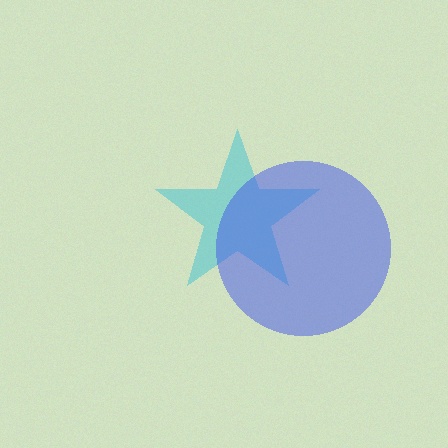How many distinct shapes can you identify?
There are 2 distinct shapes: a cyan star, a blue circle.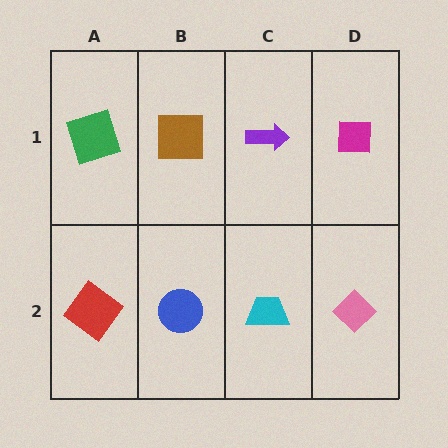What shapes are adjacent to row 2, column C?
A purple arrow (row 1, column C), a blue circle (row 2, column B), a pink diamond (row 2, column D).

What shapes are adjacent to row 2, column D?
A magenta square (row 1, column D), a cyan trapezoid (row 2, column C).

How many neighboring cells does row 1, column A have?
2.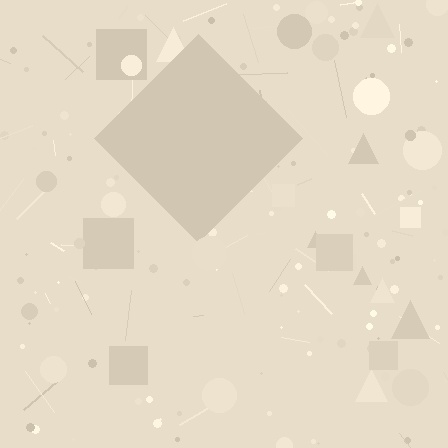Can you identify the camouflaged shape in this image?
The camouflaged shape is a diamond.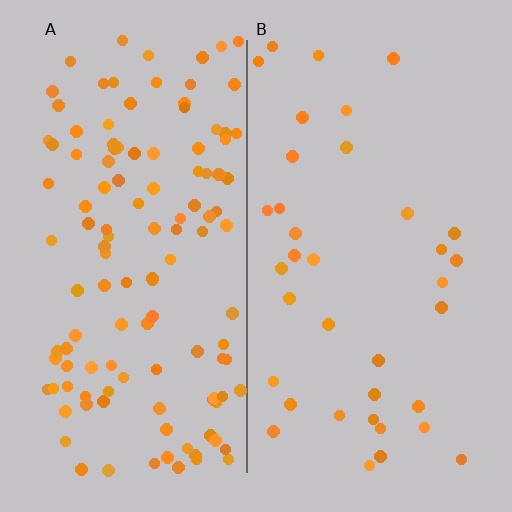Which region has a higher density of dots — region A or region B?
A (the left).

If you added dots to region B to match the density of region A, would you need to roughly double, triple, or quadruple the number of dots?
Approximately triple.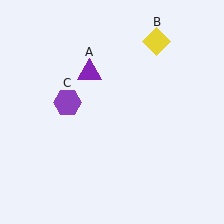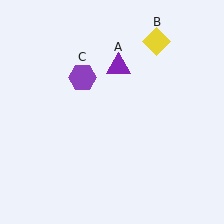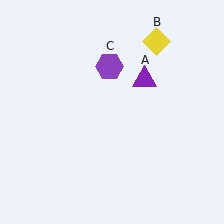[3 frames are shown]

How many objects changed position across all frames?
2 objects changed position: purple triangle (object A), purple hexagon (object C).